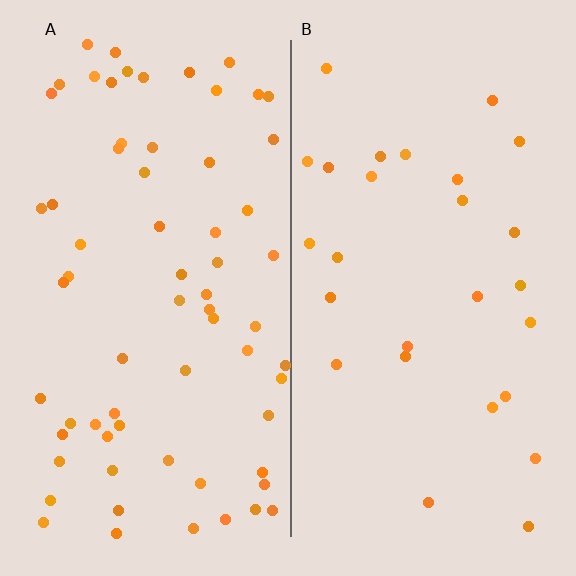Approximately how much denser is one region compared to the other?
Approximately 2.5× — region A over region B.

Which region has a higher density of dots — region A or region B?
A (the left).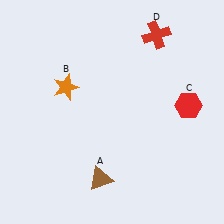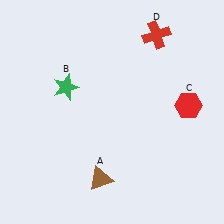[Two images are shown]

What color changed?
The star (B) changed from orange in Image 1 to green in Image 2.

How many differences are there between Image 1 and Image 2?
There is 1 difference between the two images.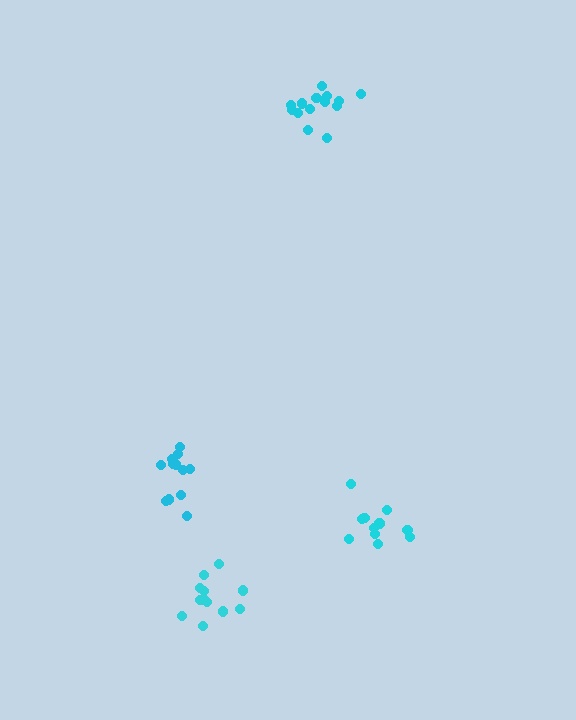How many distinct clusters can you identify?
There are 4 distinct clusters.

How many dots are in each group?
Group 1: 11 dots, Group 2: 12 dots, Group 3: 12 dots, Group 4: 15 dots (50 total).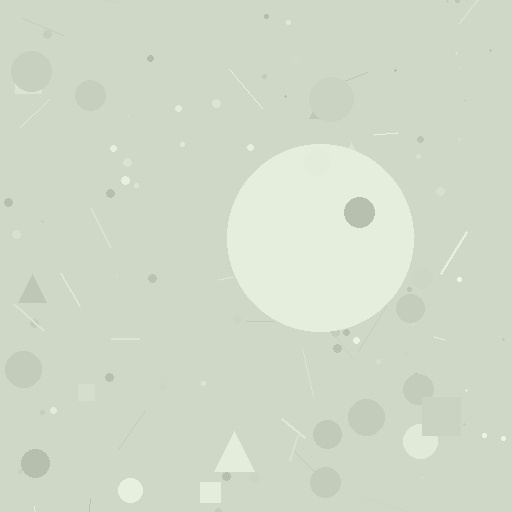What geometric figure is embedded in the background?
A circle is embedded in the background.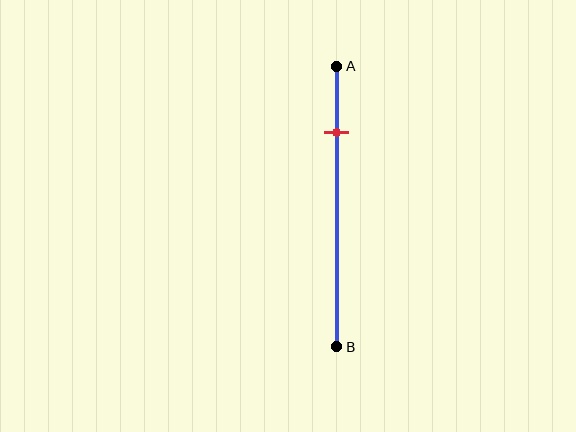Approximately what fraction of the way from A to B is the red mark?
The red mark is approximately 25% of the way from A to B.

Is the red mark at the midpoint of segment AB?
No, the mark is at about 25% from A, not at the 50% midpoint.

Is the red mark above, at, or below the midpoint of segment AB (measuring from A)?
The red mark is above the midpoint of segment AB.